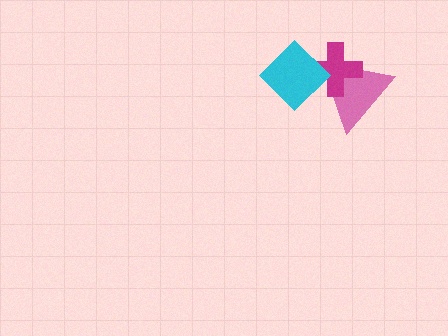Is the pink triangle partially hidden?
Yes, it is partially covered by another shape.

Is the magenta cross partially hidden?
Yes, it is partially covered by another shape.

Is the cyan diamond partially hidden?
No, no other shape covers it.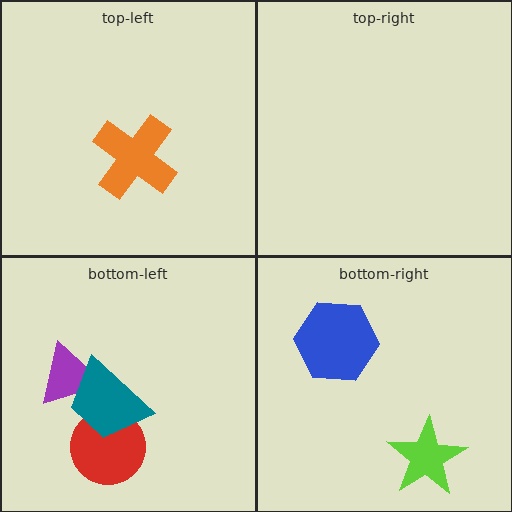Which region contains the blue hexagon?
The bottom-right region.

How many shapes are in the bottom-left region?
3.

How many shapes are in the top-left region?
1.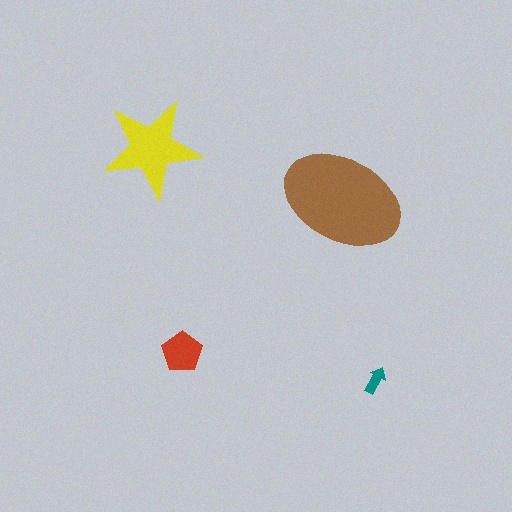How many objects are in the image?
There are 4 objects in the image.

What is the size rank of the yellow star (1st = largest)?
2nd.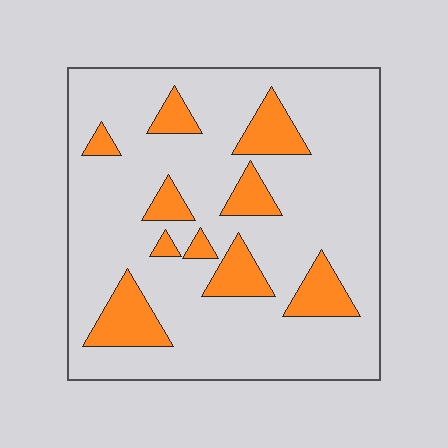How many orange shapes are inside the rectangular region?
10.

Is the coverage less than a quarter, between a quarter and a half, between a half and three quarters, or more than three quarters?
Less than a quarter.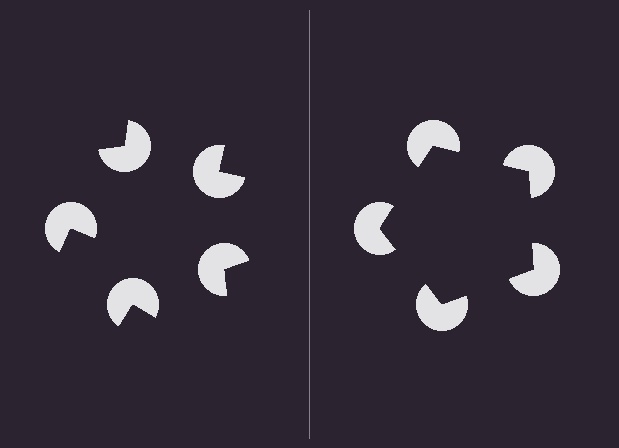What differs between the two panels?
The pac-man discs are positioned identically on both sides; only the wedge orientations differ. On the right they align to a pentagon; on the left they are misaligned.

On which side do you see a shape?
An illusory pentagon appears on the right side. On the left side the wedge cuts are rotated, so no coherent shape forms.